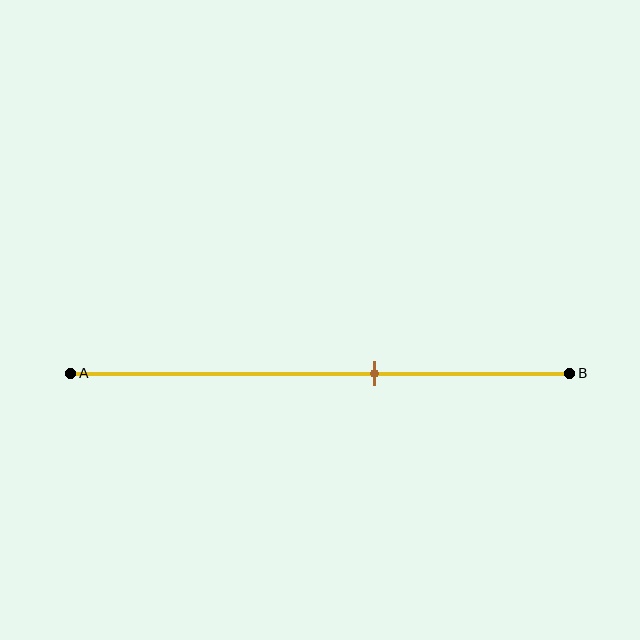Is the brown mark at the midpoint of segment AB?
No, the mark is at about 60% from A, not at the 50% midpoint.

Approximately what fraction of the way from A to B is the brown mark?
The brown mark is approximately 60% of the way from A to B.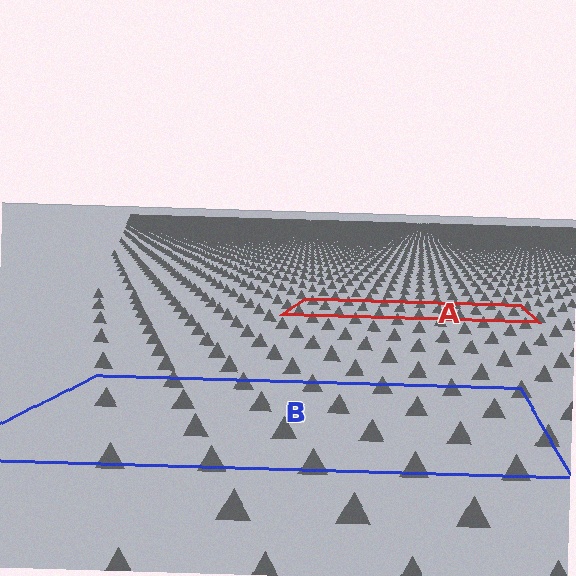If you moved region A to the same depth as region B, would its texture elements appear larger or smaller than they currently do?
They would appear larger. At a closer depth, the same texture elements are projected at a bigger on-screen size.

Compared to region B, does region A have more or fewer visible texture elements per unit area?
Region A has more texture elements per unit area — they are packed more densely because it is farther away.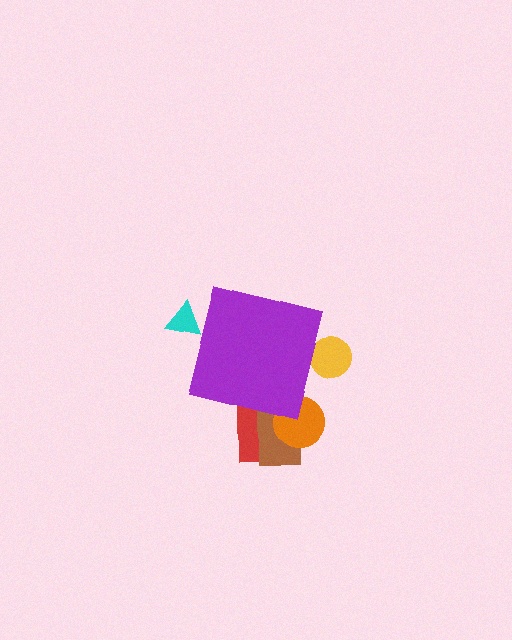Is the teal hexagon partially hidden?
Yes, the teal hexagon is partially hidden behind the purple square.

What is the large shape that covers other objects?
A purple square.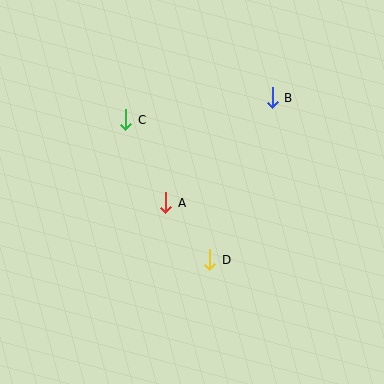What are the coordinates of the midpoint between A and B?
The midpoint between A and B is at (219, 150).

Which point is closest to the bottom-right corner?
Point D is closest to the bottom-right corner.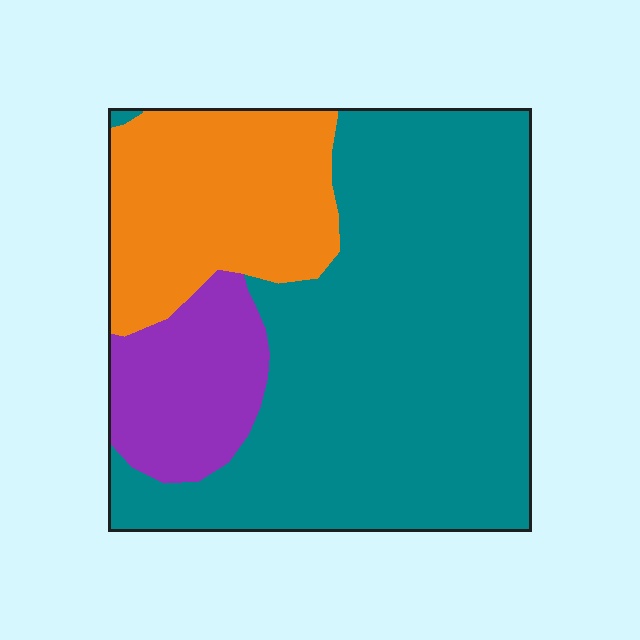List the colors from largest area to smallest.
From largest to smallest: teal, orange, purple.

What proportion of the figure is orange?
Orange takes up between a sixth and a third of the figure.